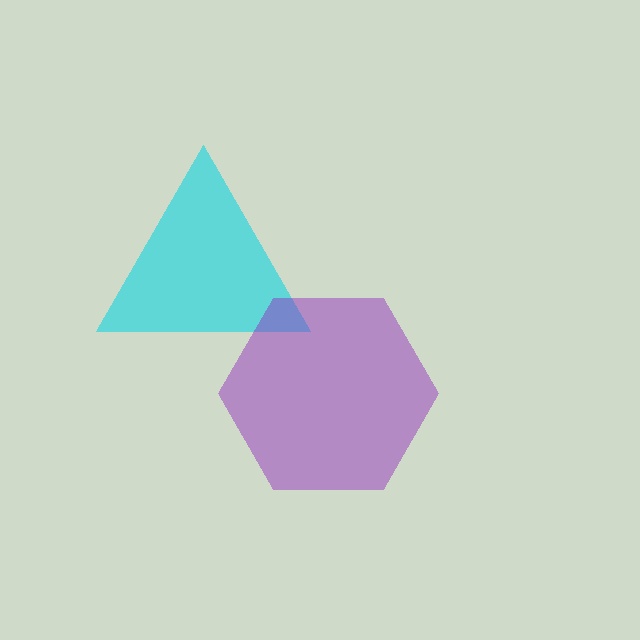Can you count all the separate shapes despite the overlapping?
Yes, there are 2 separate shapes.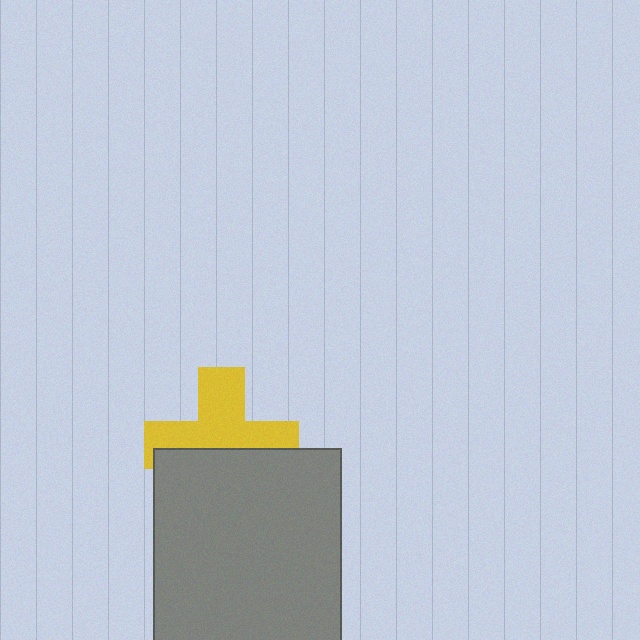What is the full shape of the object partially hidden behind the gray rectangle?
The partially hidden object is a yellow cross.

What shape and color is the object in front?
The object in front is a gray rectangle.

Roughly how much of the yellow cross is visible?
About half of it is visible (roughly 54%).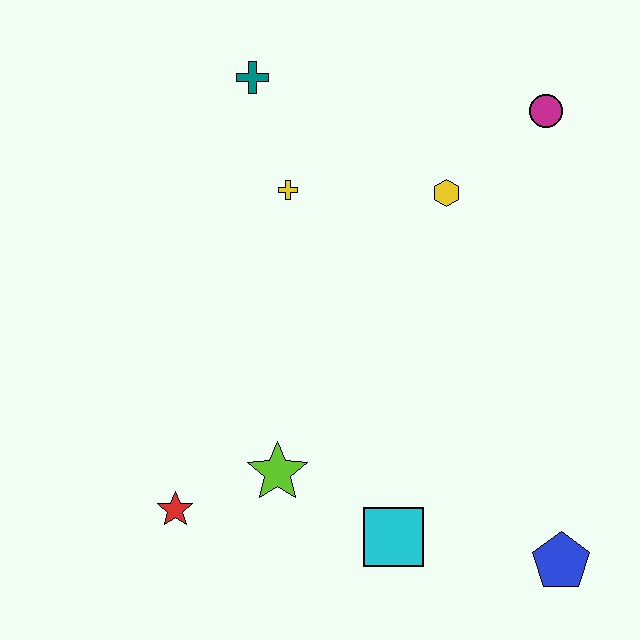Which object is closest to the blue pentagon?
The cyan square is closest to the blue pentagon.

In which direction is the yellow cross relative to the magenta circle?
The yellow cross is to the left of the magenta circle.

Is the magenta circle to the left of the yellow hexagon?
No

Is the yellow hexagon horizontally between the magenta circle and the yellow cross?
Yes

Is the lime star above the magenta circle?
No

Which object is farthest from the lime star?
The magenta circle is farthest from the lime star.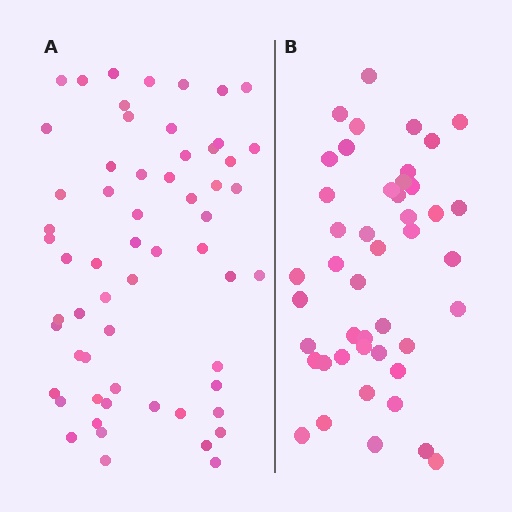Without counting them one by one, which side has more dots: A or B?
Region A (the left region) has more dots.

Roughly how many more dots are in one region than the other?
Region A has approximately 15 more dots than region B.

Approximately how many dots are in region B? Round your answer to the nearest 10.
About 40 dots. (The exact count is 45, which rounds to 40.)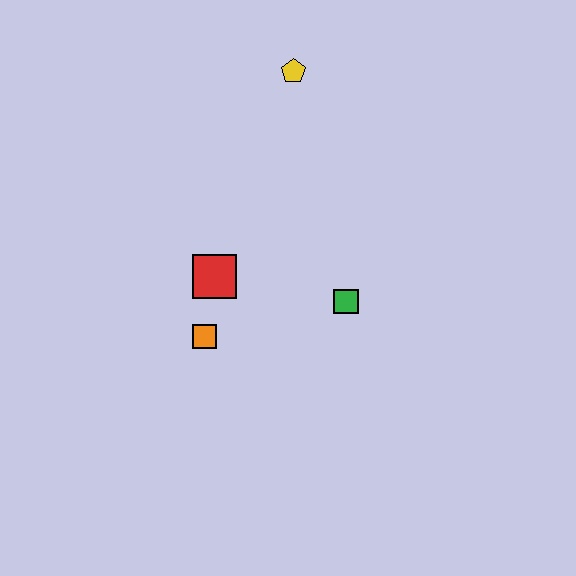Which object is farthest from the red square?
The yellow pentagon is farthest from the red square.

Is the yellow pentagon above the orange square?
Yes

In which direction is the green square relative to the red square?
The green square is to the right of the red square.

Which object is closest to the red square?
The orange square is closest to the red square.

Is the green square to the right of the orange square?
Yes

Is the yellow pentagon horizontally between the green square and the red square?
Yes